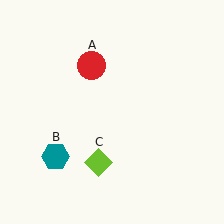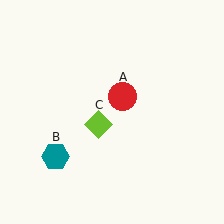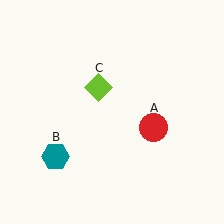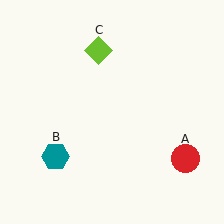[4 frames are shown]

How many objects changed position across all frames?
2 objects changed position: red circle (object A), lime diamond (object C).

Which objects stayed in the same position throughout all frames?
Teal hexagon (object B) remained stationary.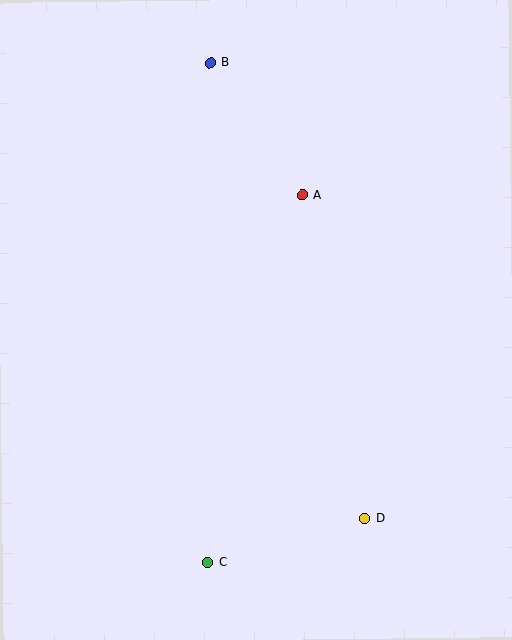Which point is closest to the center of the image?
Point A at (302, 195) is closest to the center.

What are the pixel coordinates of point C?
Point C is at (208, 562).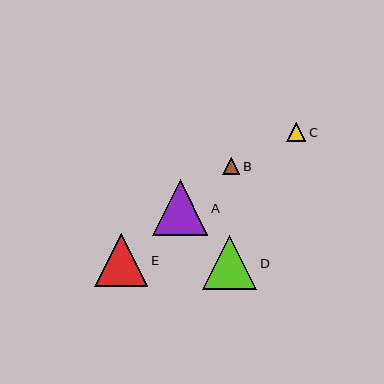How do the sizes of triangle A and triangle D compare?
Triangle A and triangle D are approximately the same size.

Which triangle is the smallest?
Triangle B is the smallest with a size of approximately 17 pixels.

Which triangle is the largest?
Triangle A is the largest with a size of approximately 55 pixels.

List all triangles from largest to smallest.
From largest to smallest: A, D, E, C, B.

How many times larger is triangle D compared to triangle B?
Triangle D is approximately 3.2 times the size of triangle B.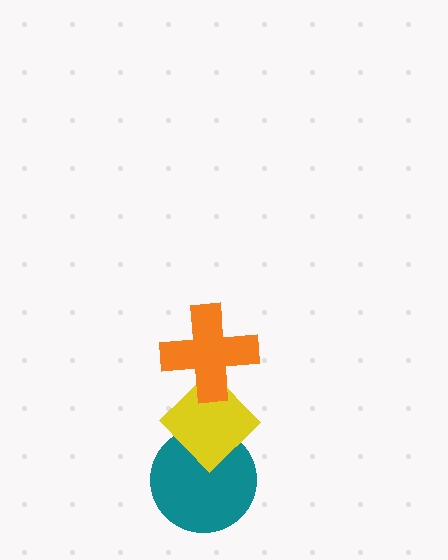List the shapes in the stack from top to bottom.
From top to bottom: the orange cross, the yellow diamond, the teal circle.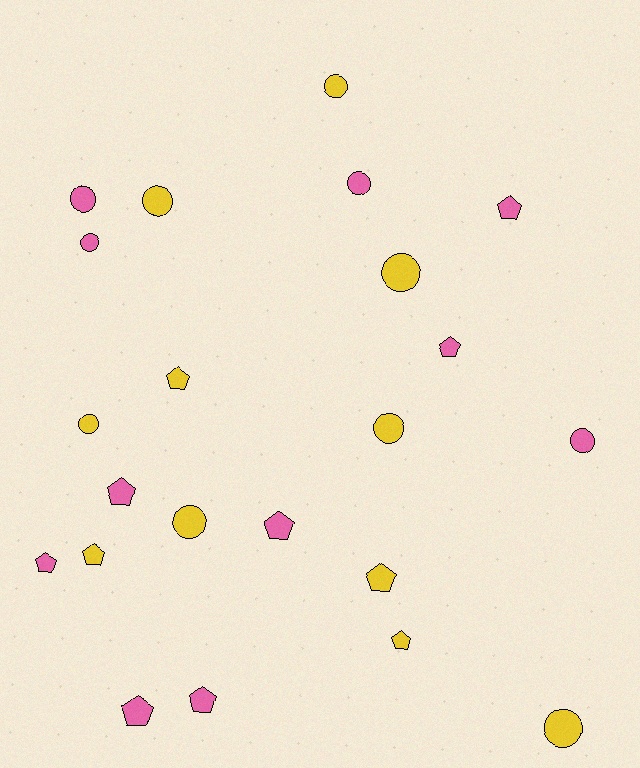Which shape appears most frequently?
Circle, with 11 objects.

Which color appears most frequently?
Pink, with 11 objects.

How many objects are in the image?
There are 22 objects.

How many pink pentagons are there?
There are 7 pink pentagons.